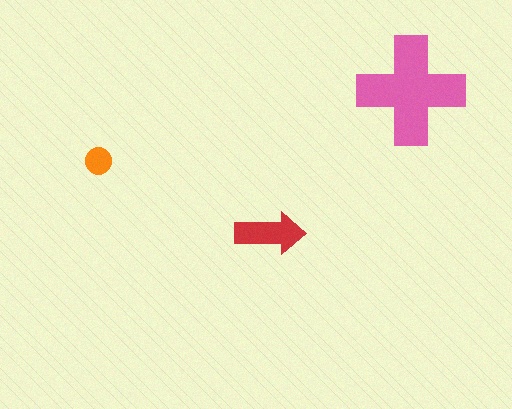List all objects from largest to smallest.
The pink cross, the red arrow, the orange circle.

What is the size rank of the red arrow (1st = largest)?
2nd.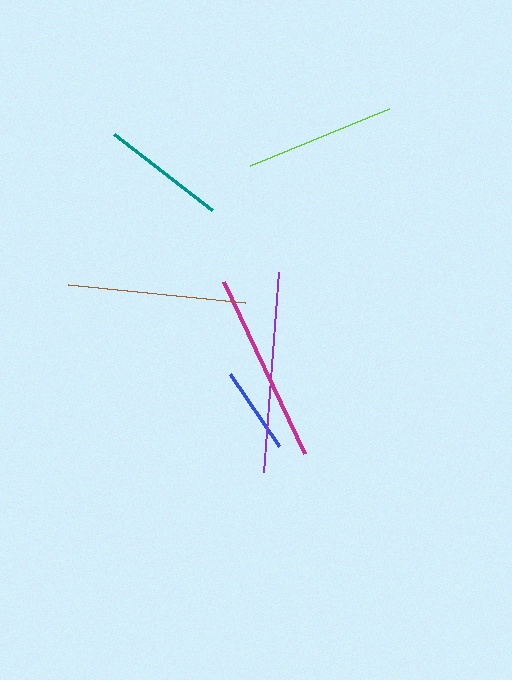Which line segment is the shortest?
The blue line is the shortest at approximately 87 pixels.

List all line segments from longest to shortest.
From longest to shortest: purple, magenta, brown, lime, teal, blue.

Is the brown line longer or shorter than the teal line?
The brown line is longer than the teal line.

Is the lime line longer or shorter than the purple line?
The purple line is longer than the lime line.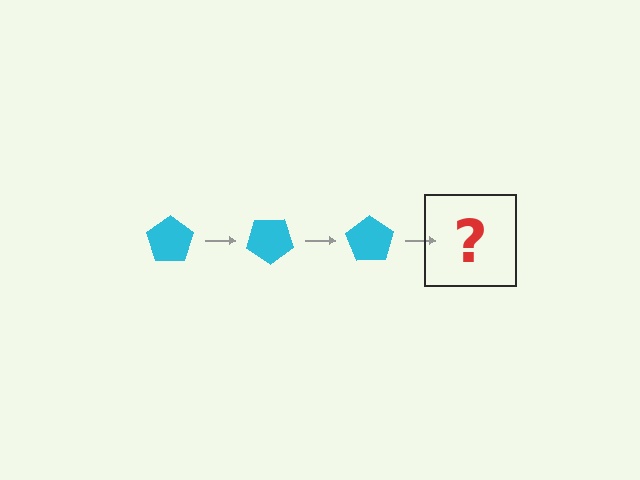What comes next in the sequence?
The next element should be a cyan pentagon rotated 105 degrees.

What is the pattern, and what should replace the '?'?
The pattern is that the pentagon rotates 35 degrees each step. The '?' should be a cyan pentagon rotated 105 degrees.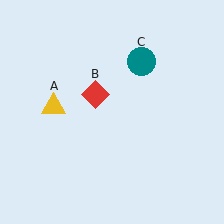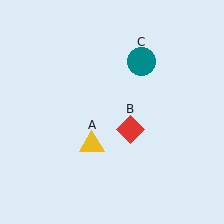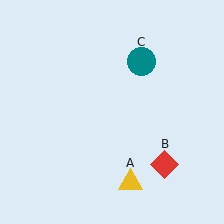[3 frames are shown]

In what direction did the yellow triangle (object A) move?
The yellow triangle (object A) moved down and to the right.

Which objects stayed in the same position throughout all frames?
Teal circle (object C) remained stationary.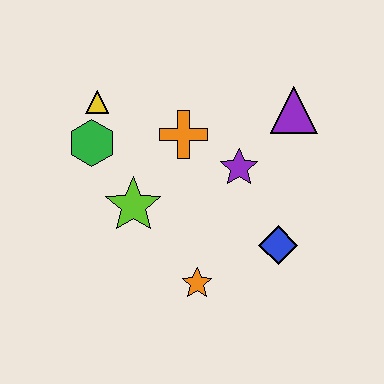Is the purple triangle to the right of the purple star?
Yes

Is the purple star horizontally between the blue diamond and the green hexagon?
Yes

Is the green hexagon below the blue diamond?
No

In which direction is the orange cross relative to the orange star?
The orange cross is above the orange star.